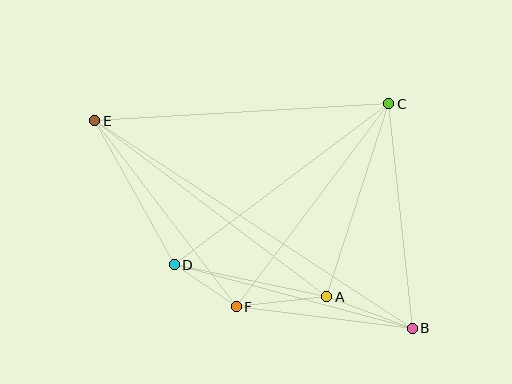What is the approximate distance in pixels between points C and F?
The distance between C and F is approximately 254 pixels.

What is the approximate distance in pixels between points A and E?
The distance between A and E is approximately 291 pixels.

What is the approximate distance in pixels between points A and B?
The distance between A and B is approximately 91 pixels.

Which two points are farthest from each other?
Points B and E are farthest from each other.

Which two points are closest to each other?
Points D and F are closest to each other.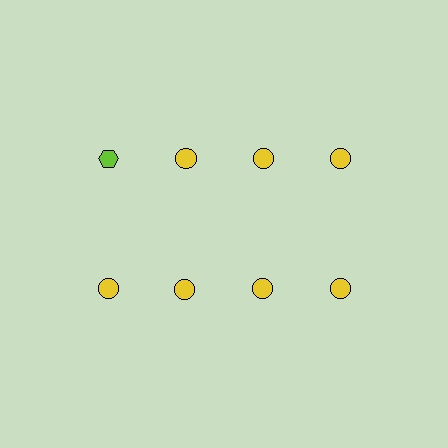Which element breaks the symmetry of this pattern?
The lime hexagon in the top row, leftmost column breaks the symmetry. All other shapes are yellow circles.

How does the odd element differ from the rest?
It differs in both color (lime instead of yellow) and shape (hexagon instead of circle).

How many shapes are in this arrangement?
There are 8 shapes arranged in a grid pattern.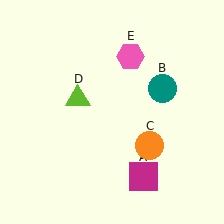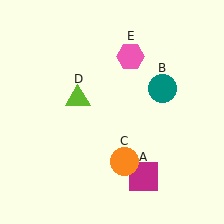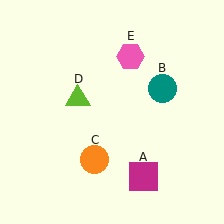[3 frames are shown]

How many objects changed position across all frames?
1 object changed position: orange circle (object C).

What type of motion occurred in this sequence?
The orange circle (object C) rotated clockwise around the center of the scene.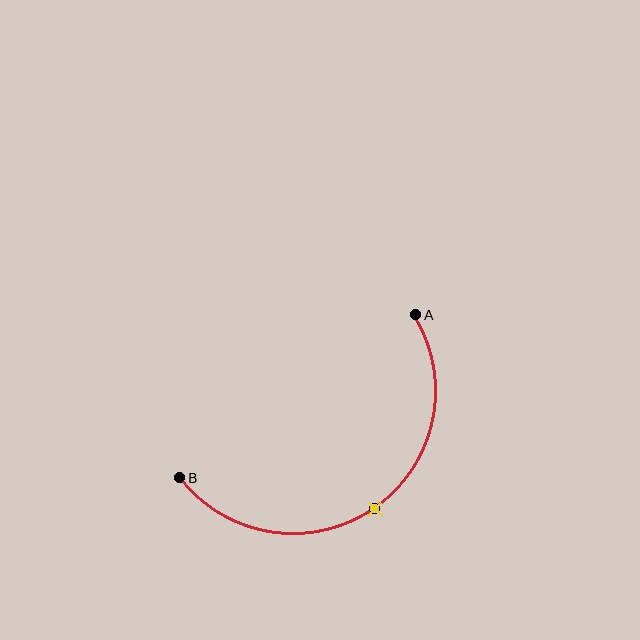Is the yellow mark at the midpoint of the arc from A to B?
Yes. The yellow mark lies on the arc at equal arc-length from both A and B — it is the arc midpoint.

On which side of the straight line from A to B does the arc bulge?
The arc bulges below and to the right of the straight line connecting A and B.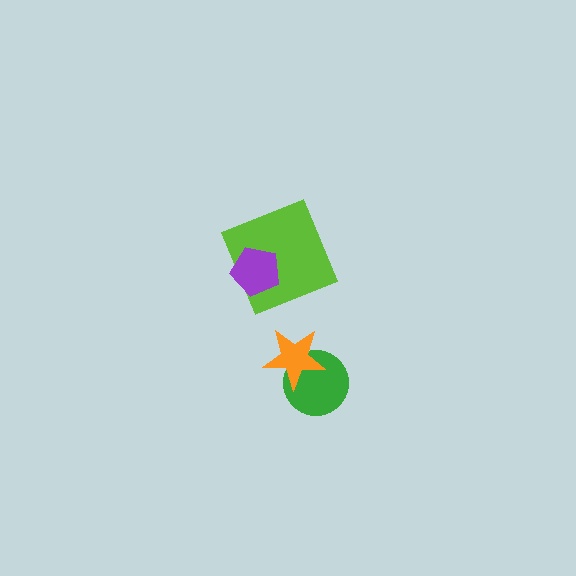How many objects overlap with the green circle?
1 object overlaps with the green circle.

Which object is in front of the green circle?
The orange star is in front of the green circle.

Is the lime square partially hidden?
Yes, it is partially covered by another shape.